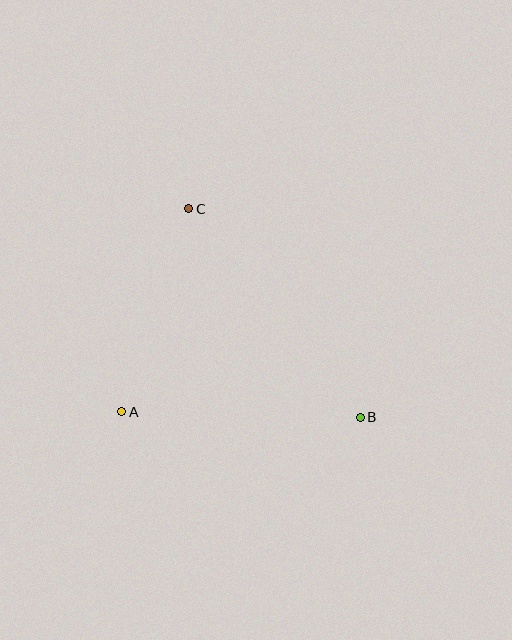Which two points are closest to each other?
Points A and C are closest to each other.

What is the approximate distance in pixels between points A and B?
The distance between A and B is approximately 239 pixels.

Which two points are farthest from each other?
Points B and C are farthest from each other.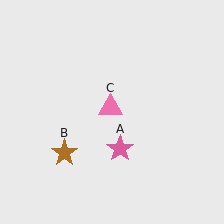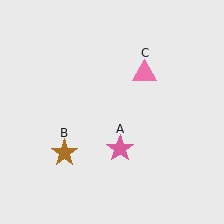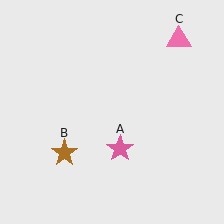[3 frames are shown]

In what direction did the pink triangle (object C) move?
The pink triangle (object C) moved up and to the right.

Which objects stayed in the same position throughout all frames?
Pink star (object A) and brown star (object B) remained stationary.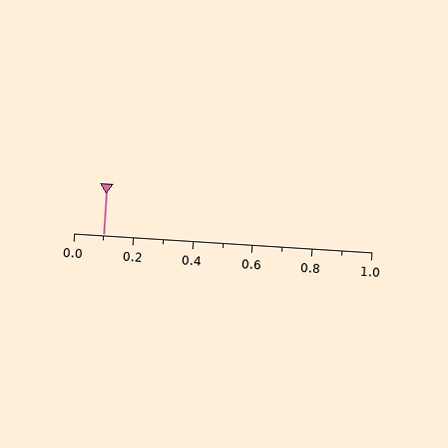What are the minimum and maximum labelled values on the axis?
The axis runs from 0.0 to 1.0.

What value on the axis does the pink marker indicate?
The marker indicates approximately 0.1.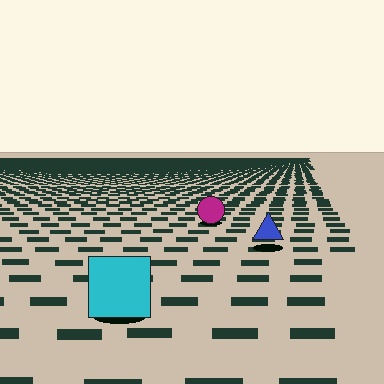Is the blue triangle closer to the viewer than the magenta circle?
Yes. The blue triangle is closer — you can tell from the texture gradient: the ground texture is coarser near it.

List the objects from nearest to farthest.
From nearest to farthest: the cyan square, the blue triangle, the magenta circle.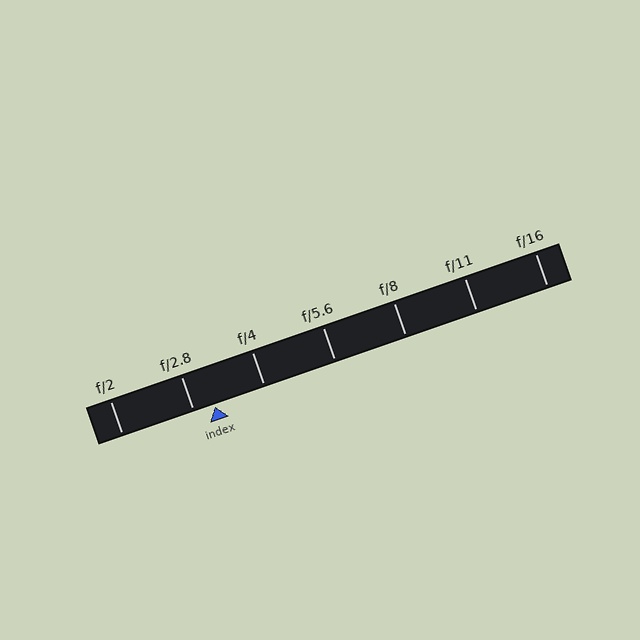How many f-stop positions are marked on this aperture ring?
There are 7 f-stop positions marked.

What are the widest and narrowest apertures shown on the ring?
The widest aperture shown is f/2 and the narrowest is f/16.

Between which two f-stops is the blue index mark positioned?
The index mark is between f/2.8 and f/4.